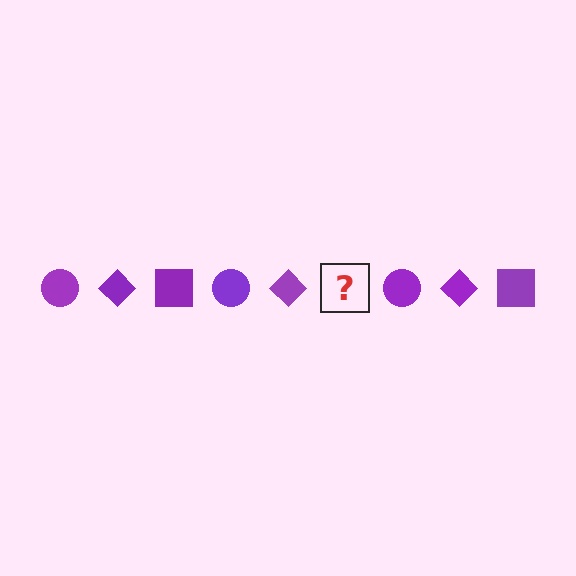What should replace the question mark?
The question mark should be replaced with a purple square.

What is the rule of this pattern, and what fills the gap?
The rule is that the pattern cycles through circle, diamond, square shapes in purple. The gap should be filled with a purple square.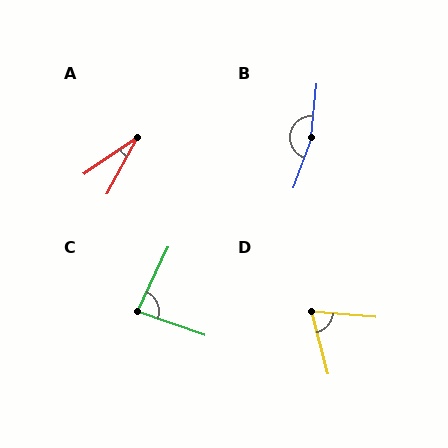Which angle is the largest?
B, at approximately 165 degrees.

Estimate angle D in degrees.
Approximately 71 degrees.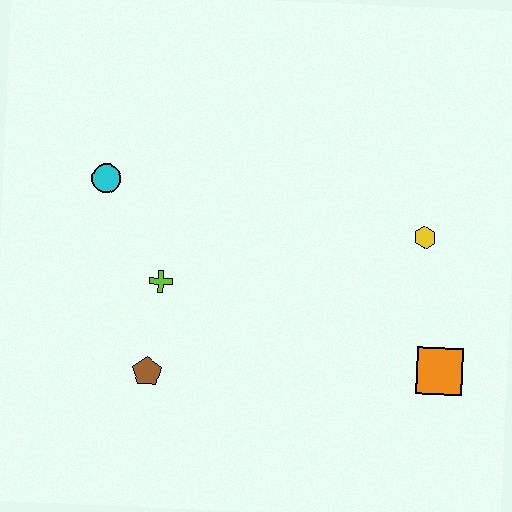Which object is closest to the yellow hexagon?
The orange square is closest to the yellow hexagon.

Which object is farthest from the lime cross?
The orange square is farthest from the lime cross.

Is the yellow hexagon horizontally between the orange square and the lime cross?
Yes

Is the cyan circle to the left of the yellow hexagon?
Yes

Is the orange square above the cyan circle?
No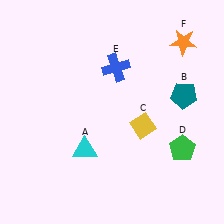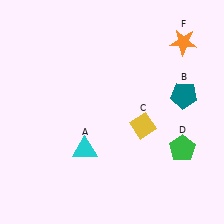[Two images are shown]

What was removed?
The blue cross (E) was removed in Image 2.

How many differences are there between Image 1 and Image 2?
There is 1 difference between the two images.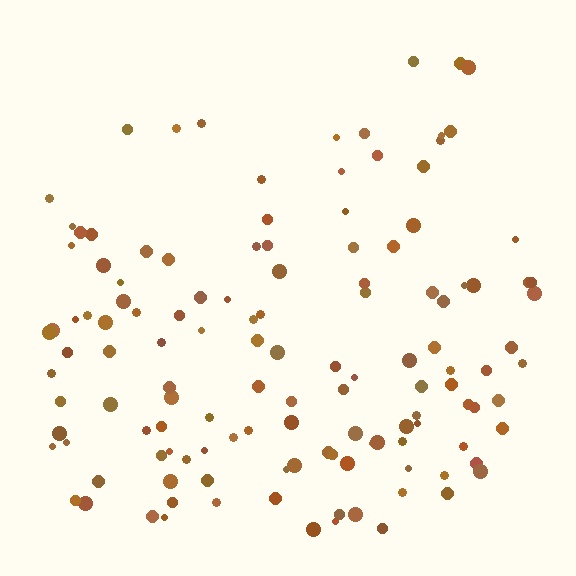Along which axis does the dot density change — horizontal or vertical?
Vertical.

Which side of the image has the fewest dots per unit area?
The top.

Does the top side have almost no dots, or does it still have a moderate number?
Still a moderate number, just noticeably fewer than the bottom.